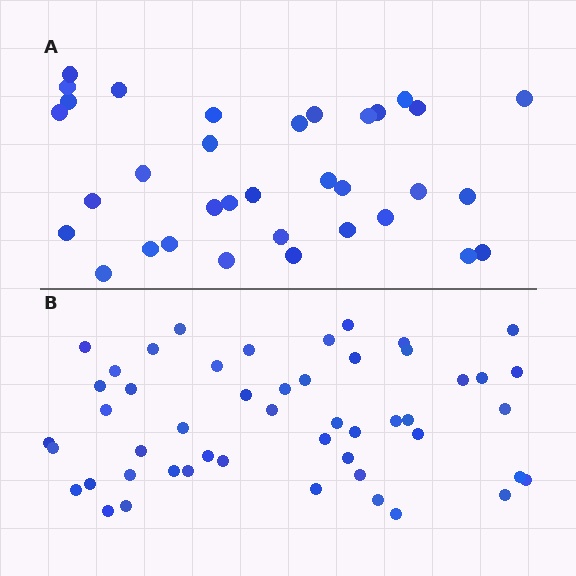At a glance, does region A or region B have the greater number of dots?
Region B (the bottom region) has more dots.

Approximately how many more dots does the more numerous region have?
Region B has approximately 15 more dots than region A.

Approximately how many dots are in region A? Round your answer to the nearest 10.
About 30 dots. (The exact count is 34, which rounds to 30.)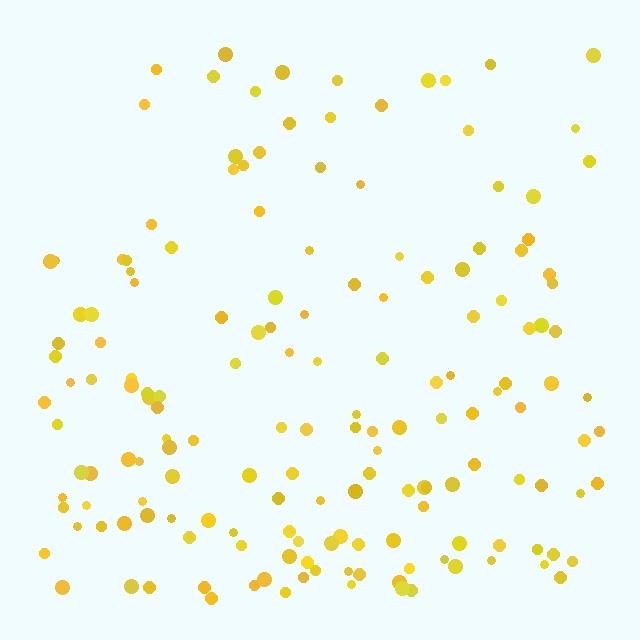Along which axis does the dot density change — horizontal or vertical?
Vertical.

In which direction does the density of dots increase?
From top to bottom, with the bottom side densest.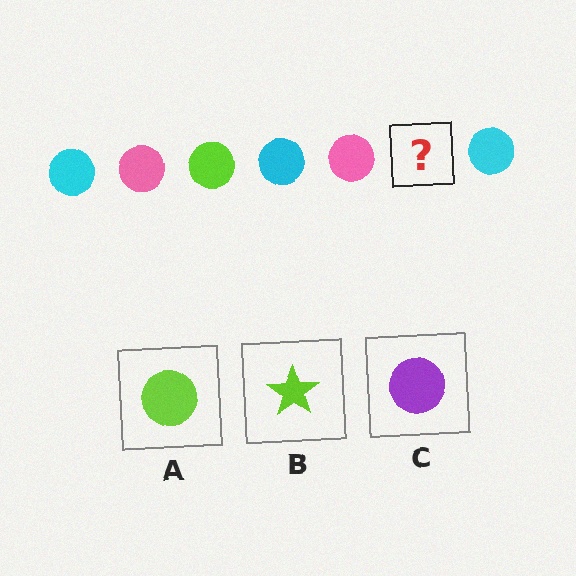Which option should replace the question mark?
Option A.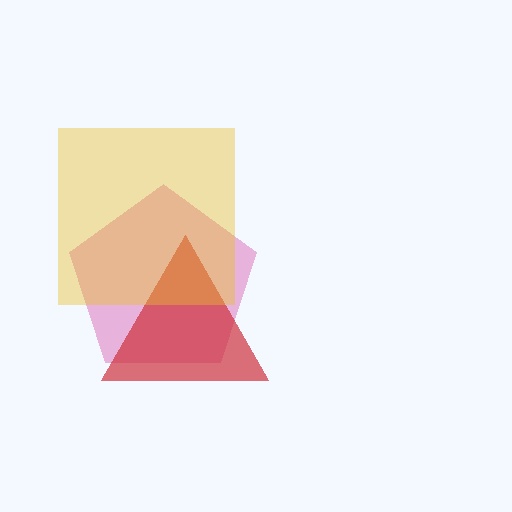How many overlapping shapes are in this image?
There are 3 overlapping shapes in the image.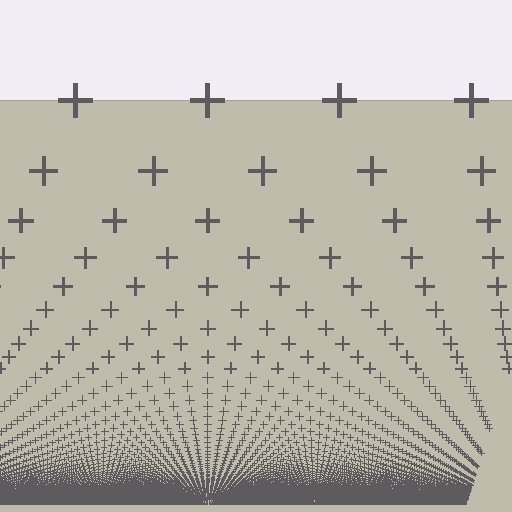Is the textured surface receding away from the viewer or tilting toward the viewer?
The surface appears to tilt toward the viewer. Texture elements get larger and sparser toward the top.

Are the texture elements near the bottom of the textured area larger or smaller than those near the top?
Smaller. The gradient is inverted — elements near the bottom are smaller and denser.